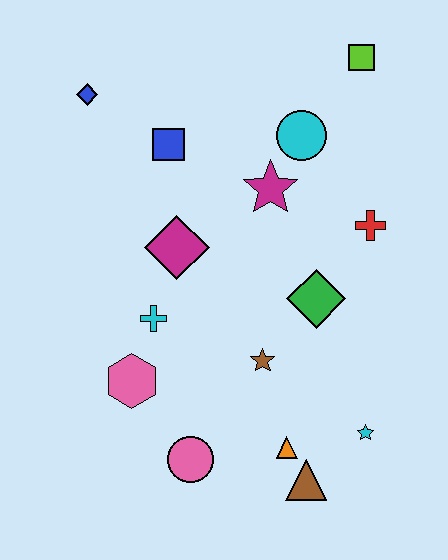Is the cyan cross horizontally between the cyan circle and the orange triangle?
No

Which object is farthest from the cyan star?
The blue diamond is farthest from the cyan star.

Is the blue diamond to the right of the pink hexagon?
No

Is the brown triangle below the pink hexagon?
Yes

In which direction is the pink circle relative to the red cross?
The pink circle is below the red cross.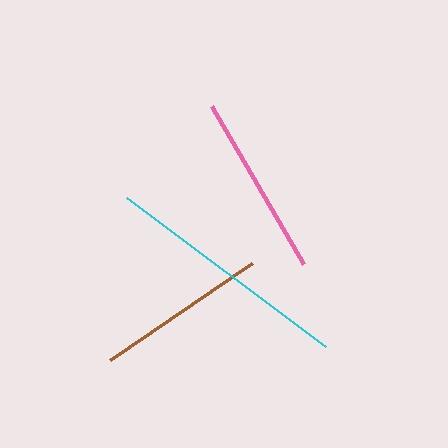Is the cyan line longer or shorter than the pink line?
The cyan line is longer than the pink line.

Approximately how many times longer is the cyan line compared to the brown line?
The cyan line is approximately 1.4 times the length of the brown line.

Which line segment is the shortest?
The brown line is the shortest at approximately 172 pixels.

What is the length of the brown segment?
The brown segment is approximately 172 pixels long.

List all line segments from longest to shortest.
From longest to shortest: cyan, pink, brown.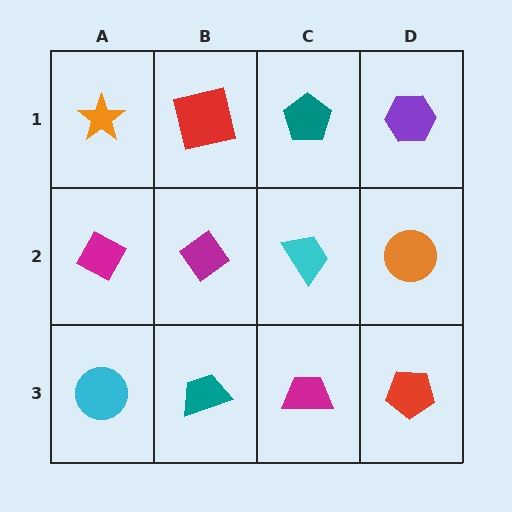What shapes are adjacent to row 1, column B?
A magenta diamond (row 2, column B), an orange star (row 1, column A), a teal pentagon (row 1, column C).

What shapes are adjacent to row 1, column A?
A magenta diamond (row 2, column A), a red square (row 1, column B).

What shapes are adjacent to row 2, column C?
A teal pentagon (row 1, column C), a magenta trapezoid (row 3, column C), a magenta diamond (row 2, column B), an orange circle (row 2, column D).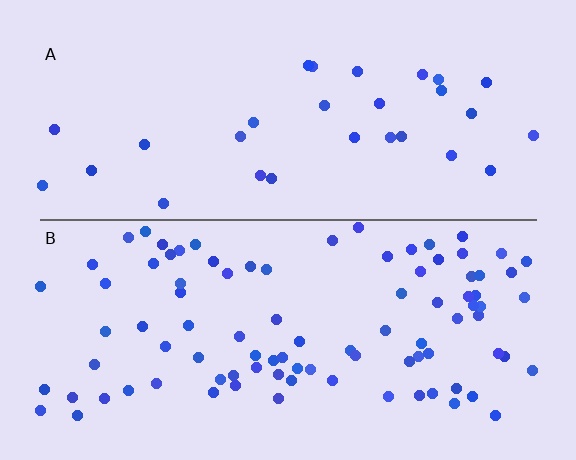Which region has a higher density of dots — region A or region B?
B (the bottom).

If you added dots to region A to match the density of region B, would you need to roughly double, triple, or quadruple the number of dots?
Approximately triple.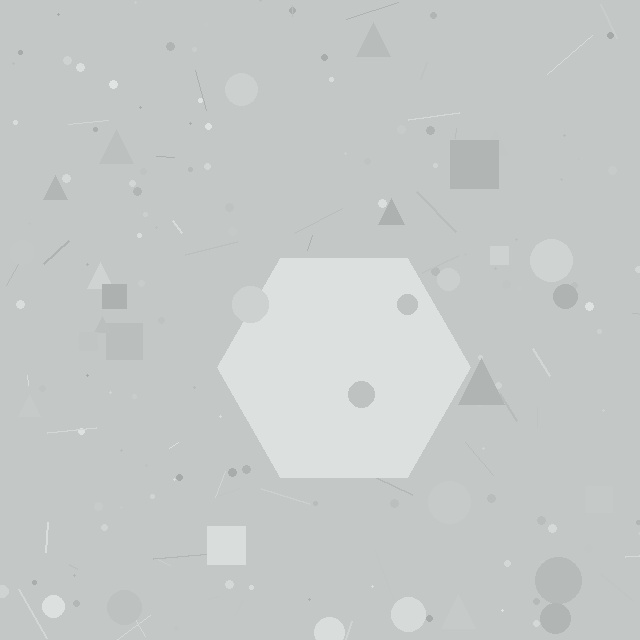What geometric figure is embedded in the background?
A hexagon is embedded in the background.